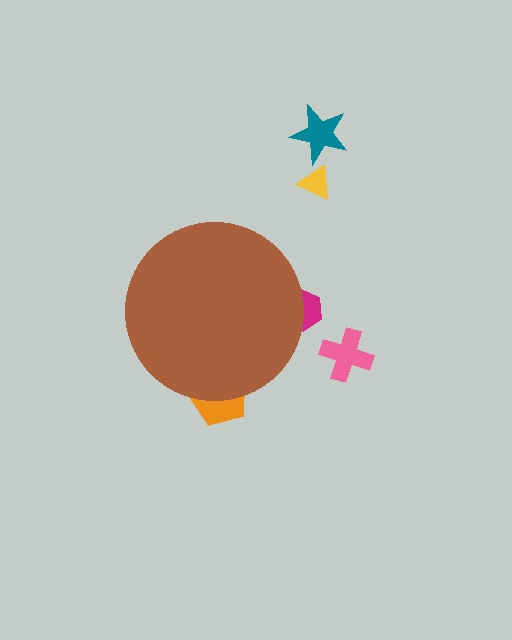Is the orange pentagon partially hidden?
Yes, the orange pentagon is partially hidden behind the brown circle.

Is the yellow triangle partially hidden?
No, the yellow triangle is fully visible.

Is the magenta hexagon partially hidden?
Yes, the magenta hexagon is partially hidden behind the brown circle.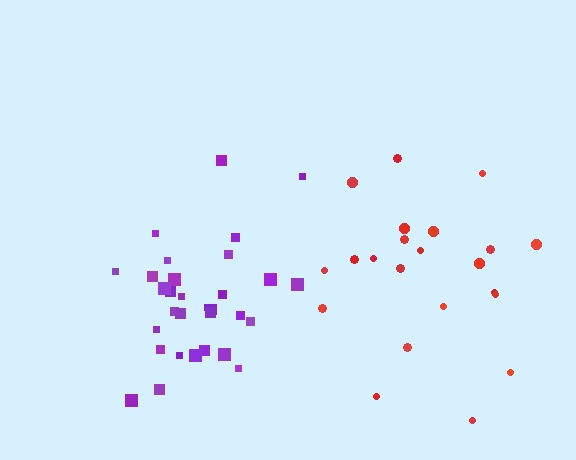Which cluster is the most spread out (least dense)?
Red.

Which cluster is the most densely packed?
Purple.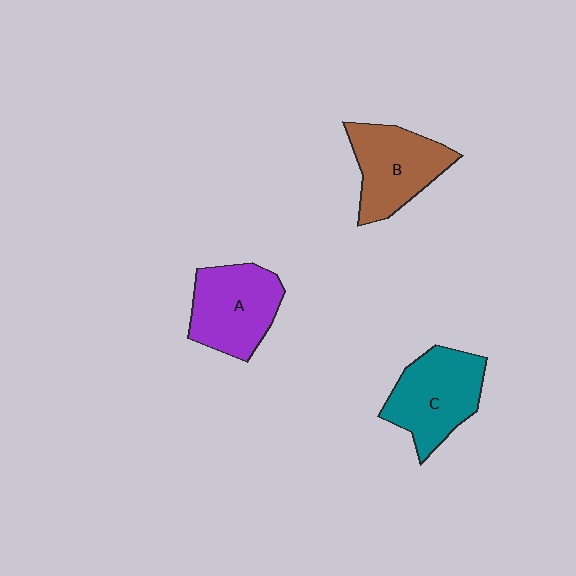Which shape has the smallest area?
Shape B (brown).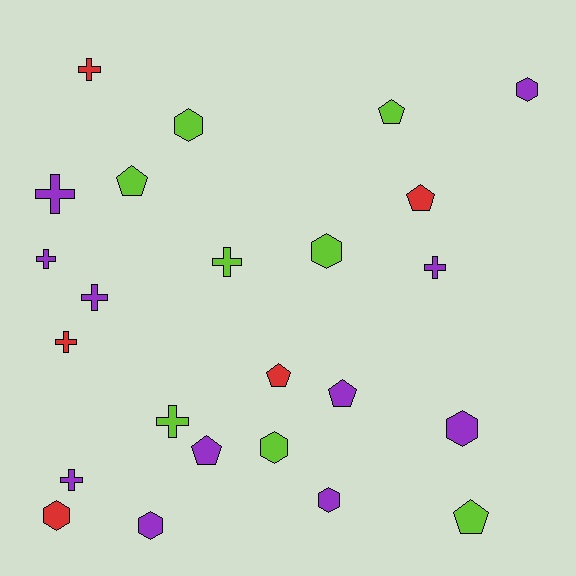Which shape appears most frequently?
Cross, with 9 objects.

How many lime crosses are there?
There are 2 lime crosses.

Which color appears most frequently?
Purple, with 11 objects.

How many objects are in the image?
There are 24 objects.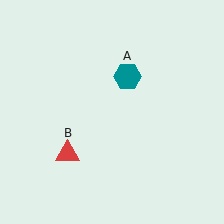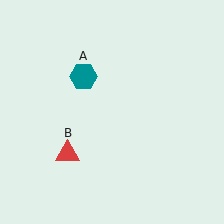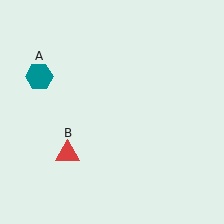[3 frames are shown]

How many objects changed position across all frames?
1 object changed position: teal hexagon (object A).